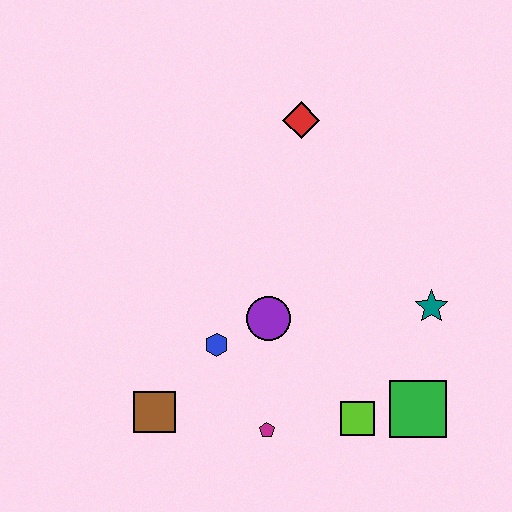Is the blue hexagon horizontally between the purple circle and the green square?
No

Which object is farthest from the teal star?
The brown square is farthest from the teal star.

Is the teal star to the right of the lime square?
Yes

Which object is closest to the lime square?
The green square is closest to the lime square.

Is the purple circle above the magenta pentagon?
Yes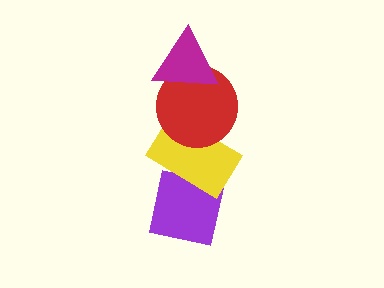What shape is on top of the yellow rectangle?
The red circle is on top of the yellow rectangle.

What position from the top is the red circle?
The red circle is 2nd from the top.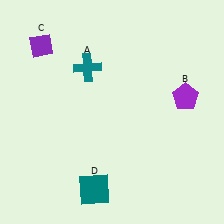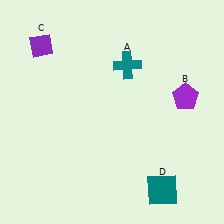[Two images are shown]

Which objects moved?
The objects that moved are: the teal cross (A), the teal square (D).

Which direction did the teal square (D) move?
The teal square (D) moved right.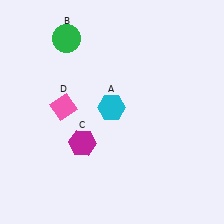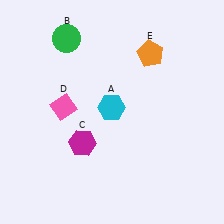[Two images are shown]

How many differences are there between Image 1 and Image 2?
There is 1 difference between the two images.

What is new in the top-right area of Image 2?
An orange pentagon (E) was added in the top-right area of Image 2.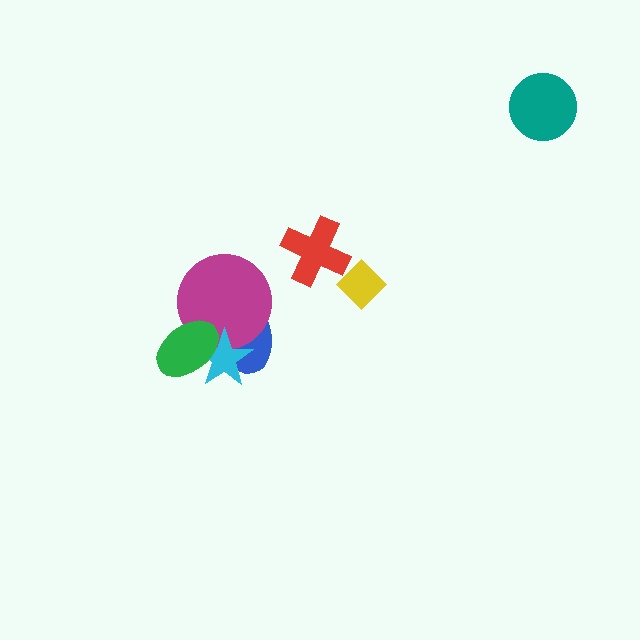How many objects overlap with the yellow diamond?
0 objects overlap with the yellow diamond.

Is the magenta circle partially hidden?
Yes, it is partially covered by another shape.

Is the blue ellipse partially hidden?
Yes, it is partially covered by another shape.